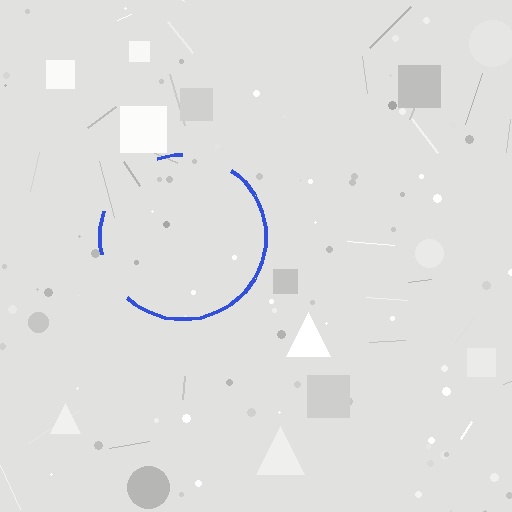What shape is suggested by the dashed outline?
The dashed outline suggests a circle.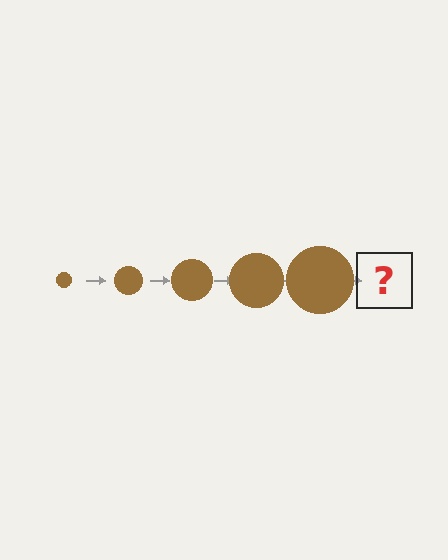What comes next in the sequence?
The next element should be a brown circle, larger than the previous one.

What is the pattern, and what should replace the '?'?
The pattern is that the circle gets progressively larger each step. The '?' should be a brown circle, larger than the previous one.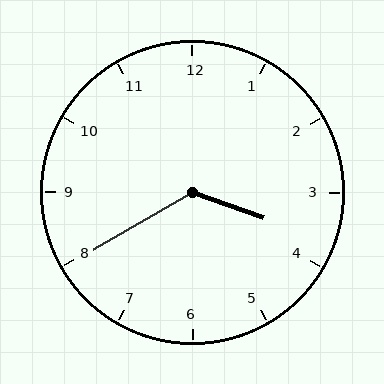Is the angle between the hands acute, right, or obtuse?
It is obtuse.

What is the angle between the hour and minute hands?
Approximately 130 degrees.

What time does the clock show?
3:40.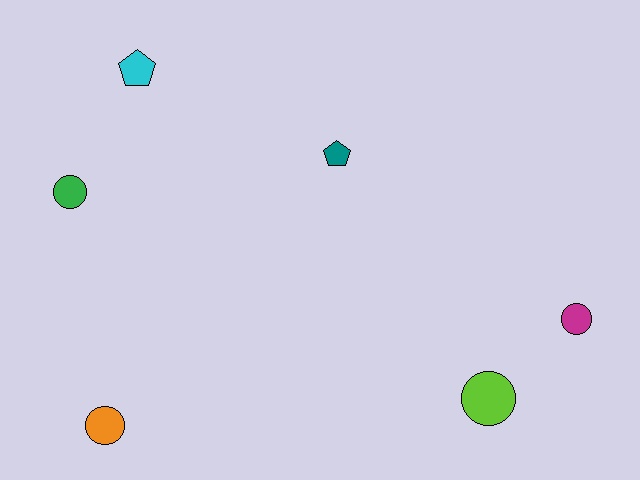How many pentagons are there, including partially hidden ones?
There are 2 pentagons.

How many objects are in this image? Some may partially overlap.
There are 6 objects.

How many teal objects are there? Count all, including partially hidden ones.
There is 1 teal object.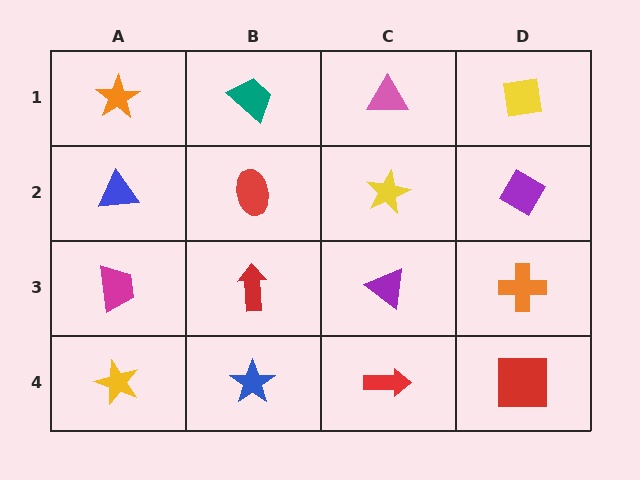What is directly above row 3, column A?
A blue triangle.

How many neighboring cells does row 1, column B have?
3.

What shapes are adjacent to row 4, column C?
A purple triangle (row 3, column C), a blue star (row 4, column B), a red square (row 4, column D).